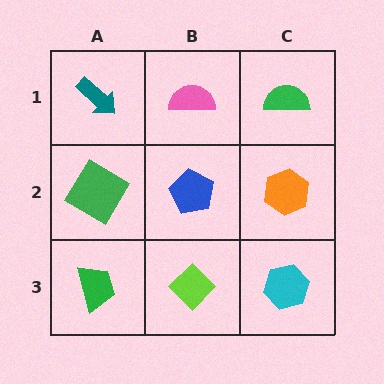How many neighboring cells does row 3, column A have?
2.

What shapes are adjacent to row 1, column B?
A blue pentagon (row 2, column B), a teal arrow (row 1, column A), a green semicircle (row 1, column C).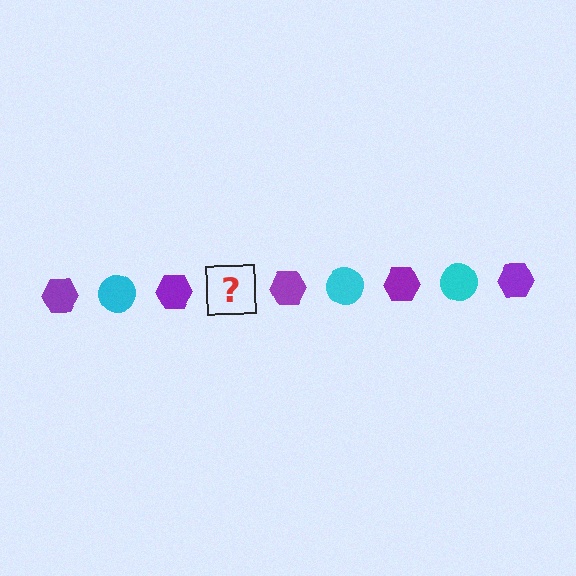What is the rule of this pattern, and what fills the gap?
The rule is that the pattern alternates between purple hexagon and cyan circle. The gap should be filled with a cyan circle.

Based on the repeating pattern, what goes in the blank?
The blank should be a cyan circle.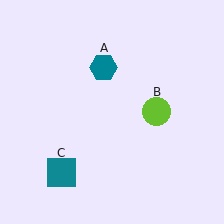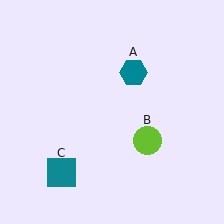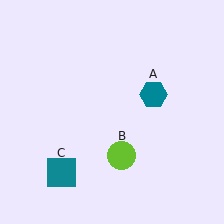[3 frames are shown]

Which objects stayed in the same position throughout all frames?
Teal square (object C) remained stationary.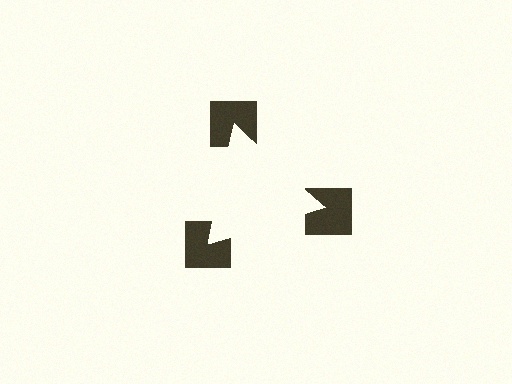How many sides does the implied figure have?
3 sides.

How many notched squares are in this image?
There are 3 — one at each vertex of the illusory triangle.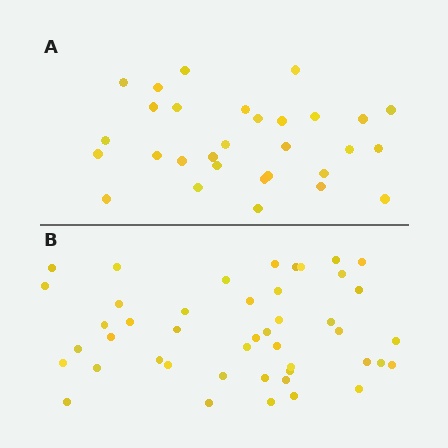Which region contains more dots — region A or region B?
Region B (the bottom region) has more dots.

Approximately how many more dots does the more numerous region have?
Region B has approximately 15 more dots than region A.